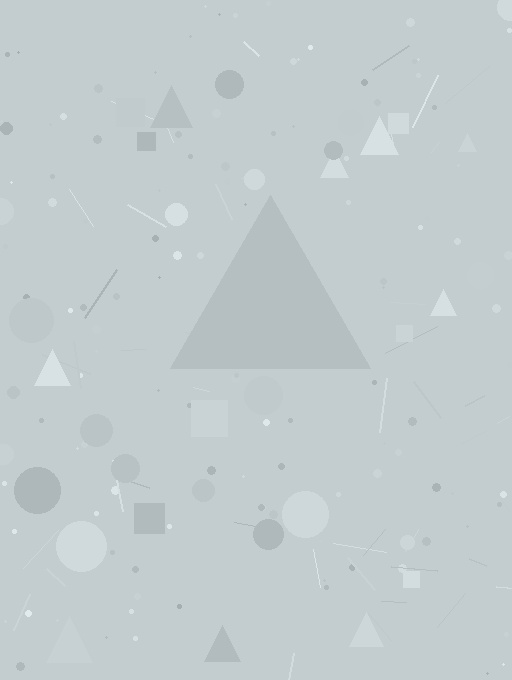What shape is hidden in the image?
A triangle is hidden in the image.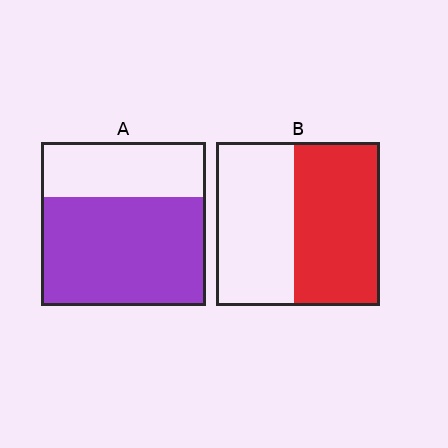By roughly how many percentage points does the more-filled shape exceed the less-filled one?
By roughly 15 percentage points (A over B).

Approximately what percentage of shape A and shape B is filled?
A is approximately 65% and B is approximately 50%.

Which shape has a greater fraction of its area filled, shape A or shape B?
Shape A.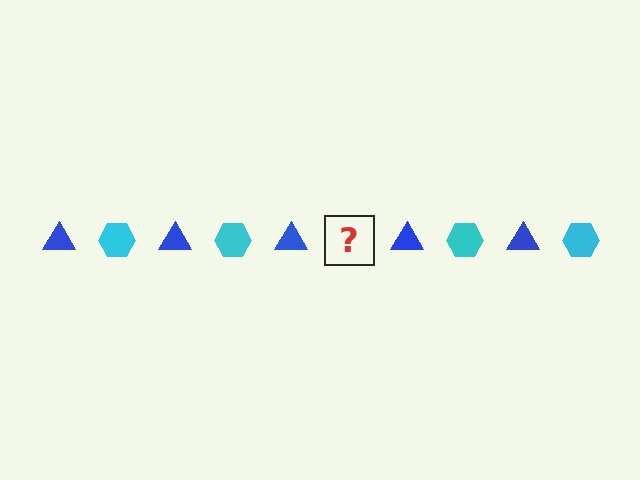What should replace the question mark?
The question mark should be replaced with a cyan hexagon.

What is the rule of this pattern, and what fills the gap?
The rule is that the pattern alternates between blue triangle and cyan hexagon. The gap should be filled with a cyan hexagon.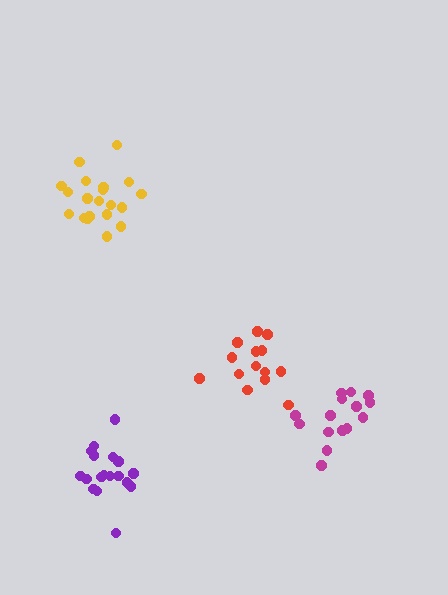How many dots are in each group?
Group 1: 14 dots, Group 2: 15 dots, Group 3: 18 dots, Group 4: 20 dots (67 total).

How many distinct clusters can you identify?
There are 4 distinct clusters.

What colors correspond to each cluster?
The clusters are colored: red, magenta, purple, yellow.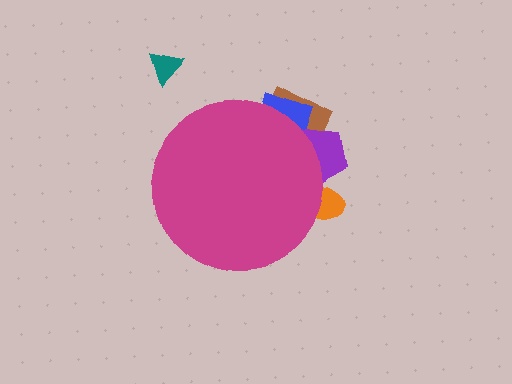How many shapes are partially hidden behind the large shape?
5 shapes are partially hidden.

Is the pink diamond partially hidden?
Yes, the pink diamond is partially hidden behind the magenta circle.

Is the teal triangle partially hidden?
No, the teal triangle is fully visible.